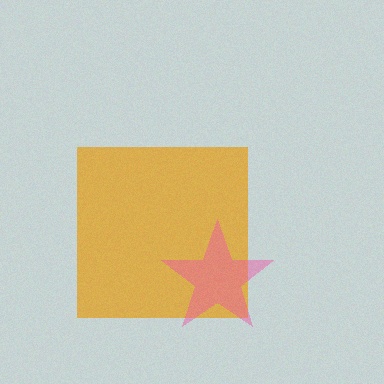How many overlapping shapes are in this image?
There are 2 overlapping shapes in the image.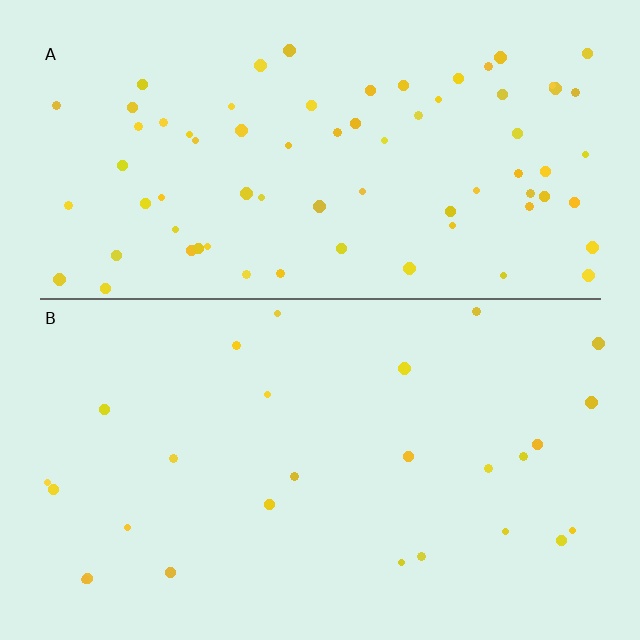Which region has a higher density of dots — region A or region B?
A (the top).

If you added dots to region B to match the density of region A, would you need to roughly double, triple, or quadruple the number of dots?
Approximately triple.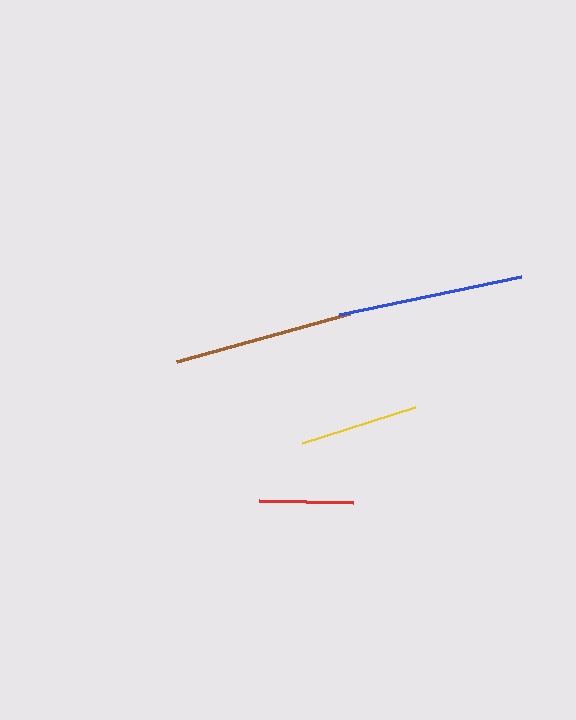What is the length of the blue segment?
The blue segment is approximately 187 pixels long.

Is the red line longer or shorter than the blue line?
The blue line is longer than the red line.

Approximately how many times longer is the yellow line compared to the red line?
The yellow line is approximately 1.3 times the length of the red line.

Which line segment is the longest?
The blue line is the longest at approximately 187 pixels.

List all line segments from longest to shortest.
From longest to shortest: blue, brown, yellow, red.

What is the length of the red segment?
The red segment is approximately 94 pixels long.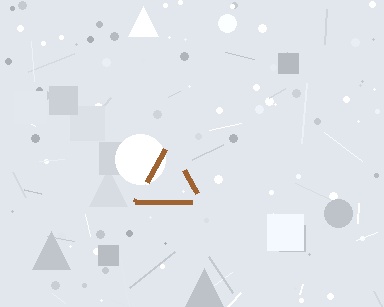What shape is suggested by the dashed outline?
The dashed outline suggests a triangle.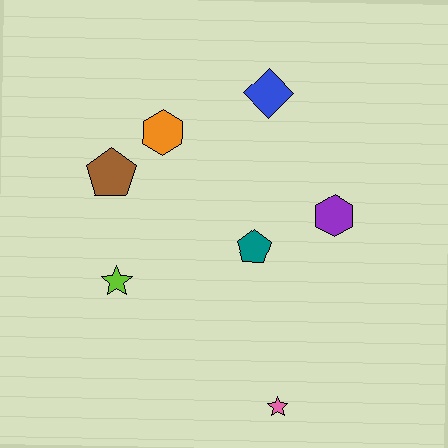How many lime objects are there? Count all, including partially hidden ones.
There is 1 lime object.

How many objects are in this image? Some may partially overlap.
There are 7 objects.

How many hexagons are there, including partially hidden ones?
There are 2 hexagons.